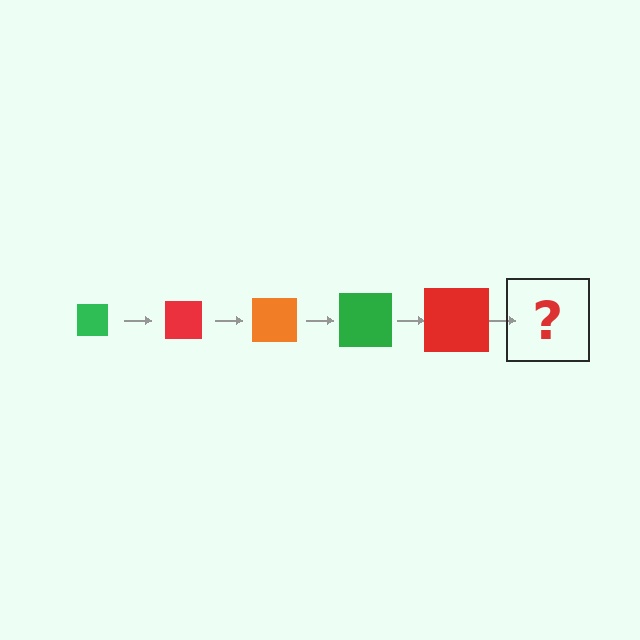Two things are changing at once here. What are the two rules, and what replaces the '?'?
The two rules are that the square grows larger each step and the color cycles through green, red, and orange. The '?' should be an orange square, larger than the previous one.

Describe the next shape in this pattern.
It should be an orange square, larger than the previous one.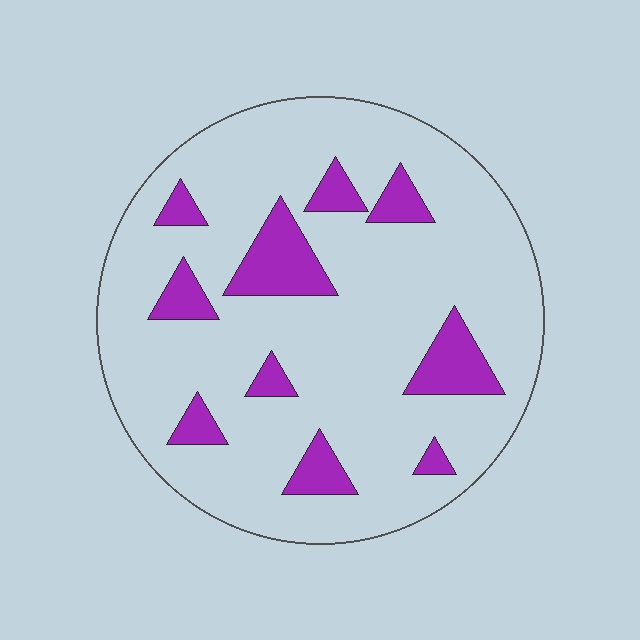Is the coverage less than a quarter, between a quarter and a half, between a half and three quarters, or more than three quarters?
Less than a quarter.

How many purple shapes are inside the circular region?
10.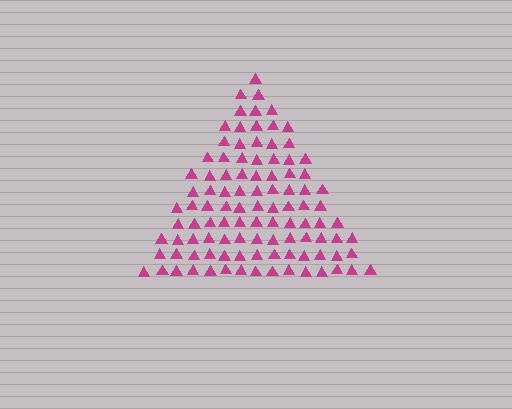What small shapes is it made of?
It is made of small triangles.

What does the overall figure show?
The overall figure shows a triangle.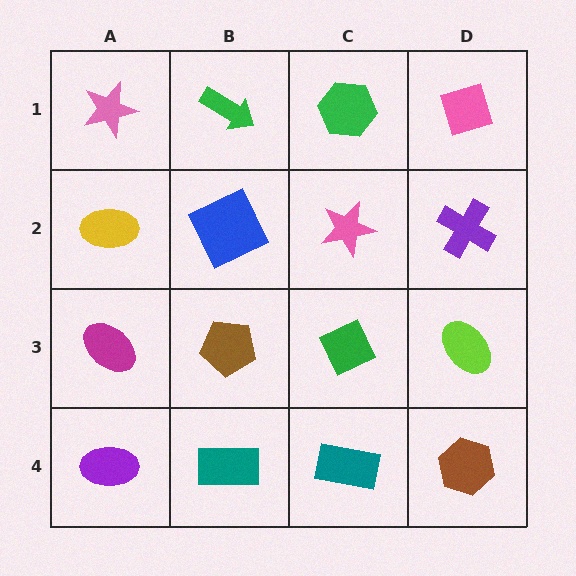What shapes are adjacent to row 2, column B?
A green arrow (row 1, column B), a brown pentagon (row 3, column B), a yellow ellipse (row 2, column A), a pink star (row 2, column C).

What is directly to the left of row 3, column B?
A magenta ellipse.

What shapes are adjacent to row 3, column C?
A pink star (row 2, column C), a teal rectangle (row 4, column C), a brown pentagon (row 3, column B), a lime ellipse (row 3, column D).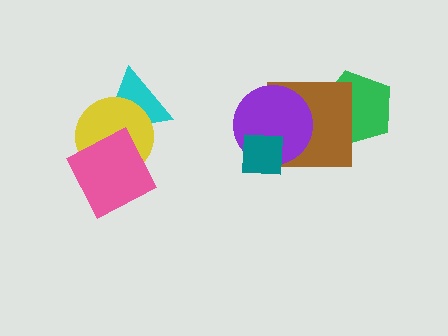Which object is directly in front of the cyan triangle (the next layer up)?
The yellow circle is directly in front of the cyan triangle.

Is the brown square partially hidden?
Yes, it is partially covered by another shape.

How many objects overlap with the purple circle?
2 objects overlap with the purple circle.